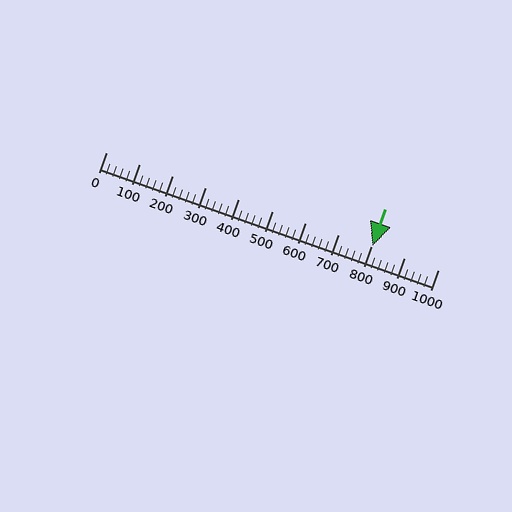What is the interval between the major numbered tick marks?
The major tick marks are spaced 100 units apart.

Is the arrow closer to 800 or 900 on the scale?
The arrow is closer to 800.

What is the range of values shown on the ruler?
The ruler shows values from 0 to 1000.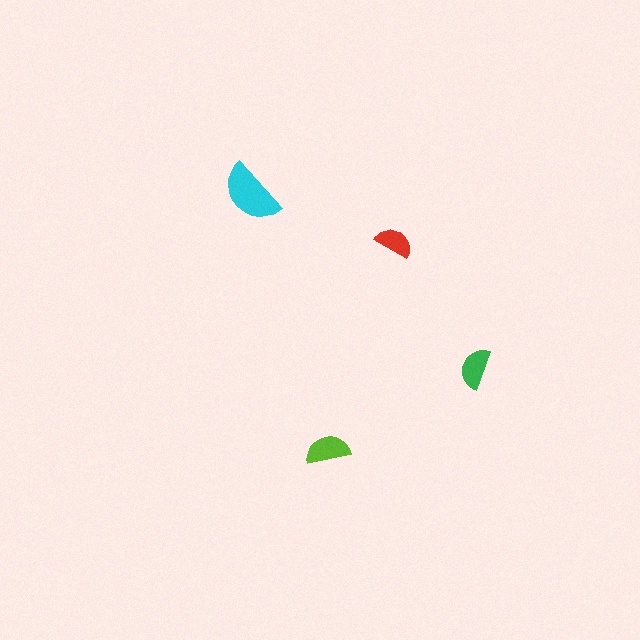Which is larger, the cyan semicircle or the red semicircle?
The cyan one.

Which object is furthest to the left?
The cyan semicircle is leftmost.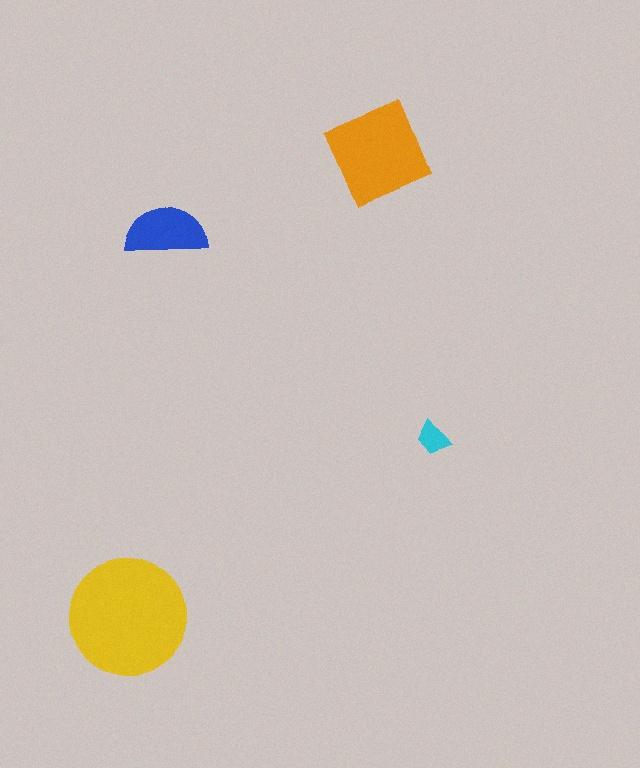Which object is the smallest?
The cyan trapezoid.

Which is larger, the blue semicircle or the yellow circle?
The yellow circle.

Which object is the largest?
The yellow circle.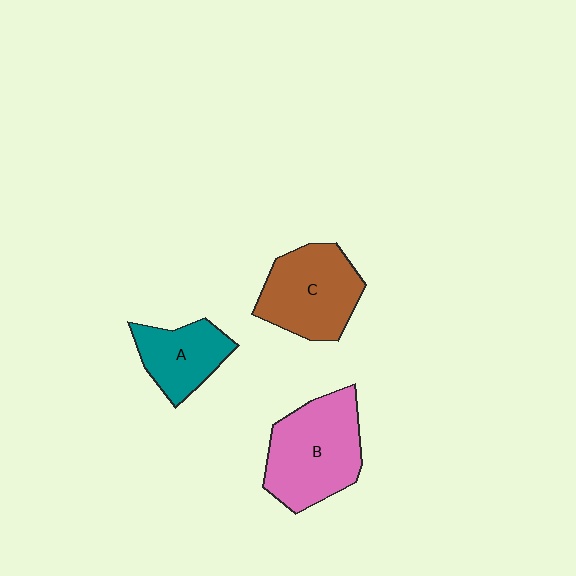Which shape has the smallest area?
Shape A (teal).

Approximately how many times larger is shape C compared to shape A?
Approximately 1.4 times.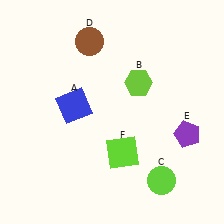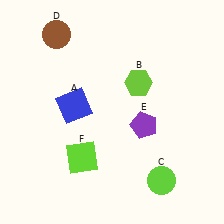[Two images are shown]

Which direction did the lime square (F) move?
The lime square (F) moved left.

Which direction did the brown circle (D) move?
The brown circle (D) moved left.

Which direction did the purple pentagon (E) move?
The purple pentagon (E) moved left.